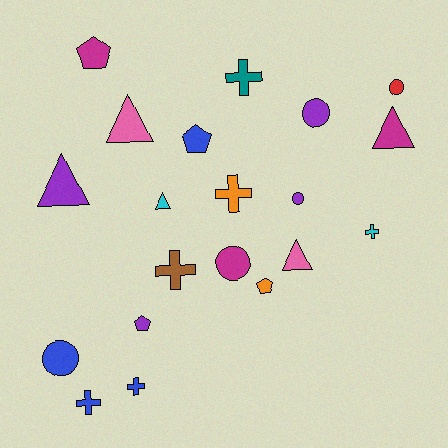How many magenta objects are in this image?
There are 3 magenta objects.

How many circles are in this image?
There are 5 circles.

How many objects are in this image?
There are 20 objects.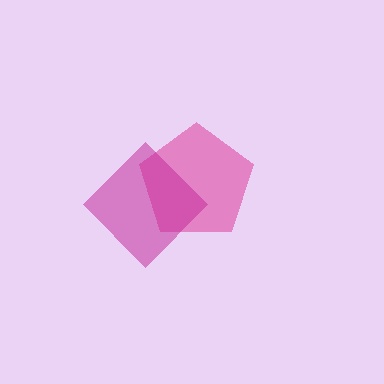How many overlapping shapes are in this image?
There are 2 overlapping shapes in the image.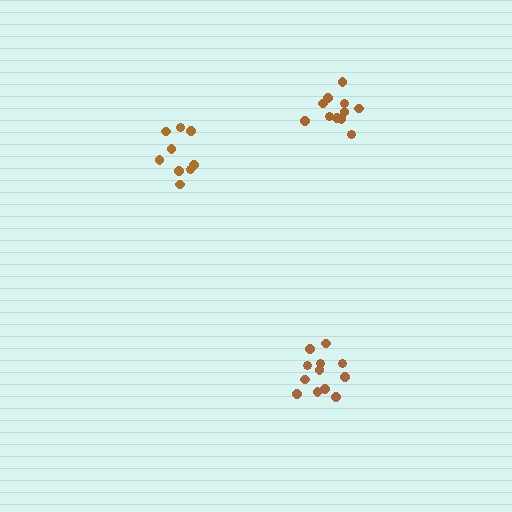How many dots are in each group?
Group 1: 11 dots, Group 2: 9 dots, Group 3: 12 dots (32 total).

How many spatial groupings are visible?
There are 3 spatial groupings.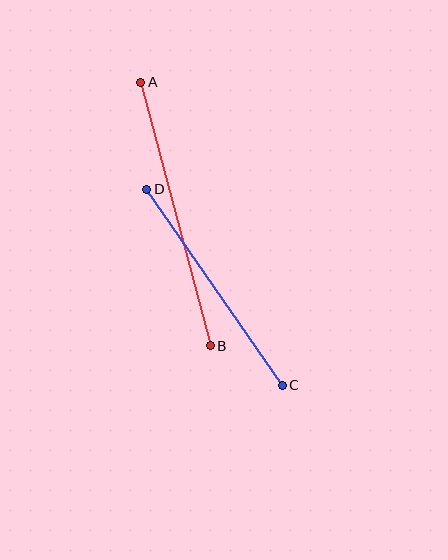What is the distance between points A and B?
The distance is approximately 273 pixels.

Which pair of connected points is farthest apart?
Points A and B are farthest apart.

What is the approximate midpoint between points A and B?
The midpoint is at approximately (176, 214) pixels.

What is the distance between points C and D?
The distance is approximately 239 pixels.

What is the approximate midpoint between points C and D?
The midpoint is at approximately (214, 287) pixels.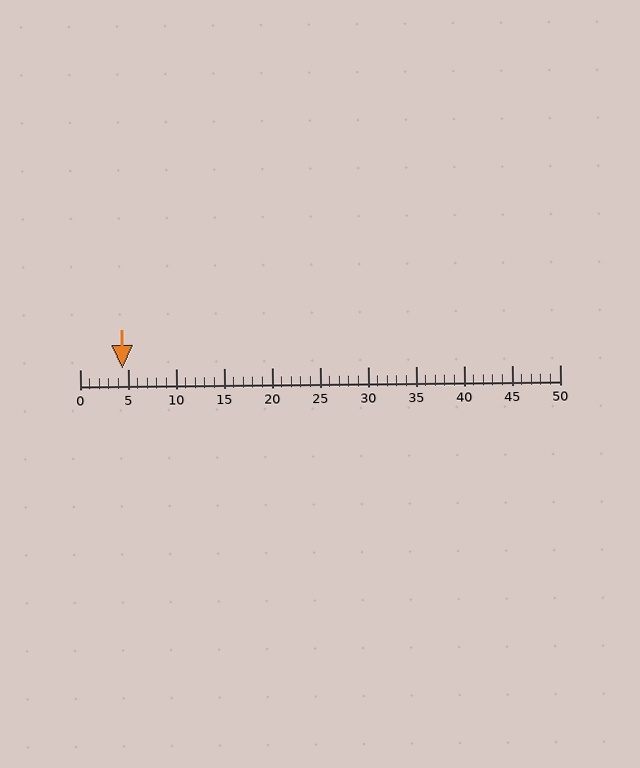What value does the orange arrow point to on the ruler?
The orange arrow points to approximately 4.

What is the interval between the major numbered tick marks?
The major tick marks are spaced 5 units apart.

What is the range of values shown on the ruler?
The ruler shows values from 0 to 50.